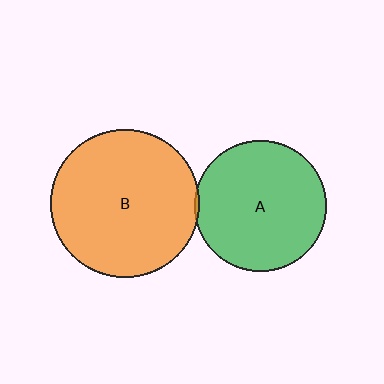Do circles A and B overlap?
Yes.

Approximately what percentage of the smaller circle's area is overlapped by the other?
Approximately 5%.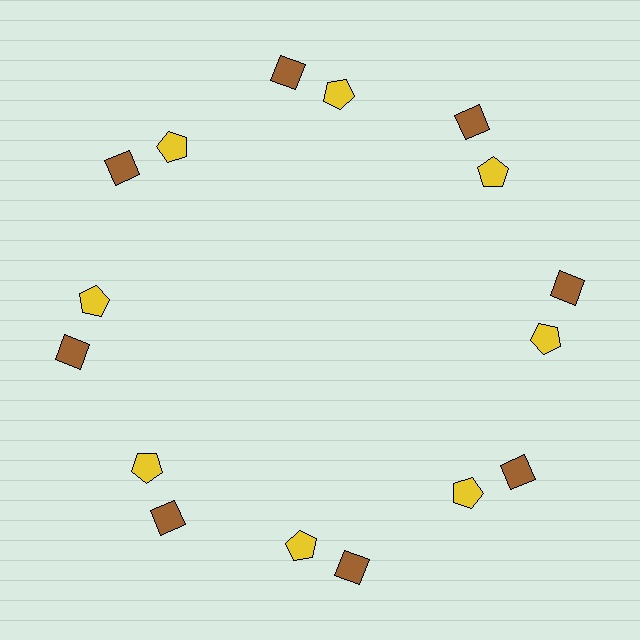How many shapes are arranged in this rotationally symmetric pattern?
There are 16 shapes, arranged in 8 groups of 2.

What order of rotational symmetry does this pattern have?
This pattern has 8-fold rotational symmetry.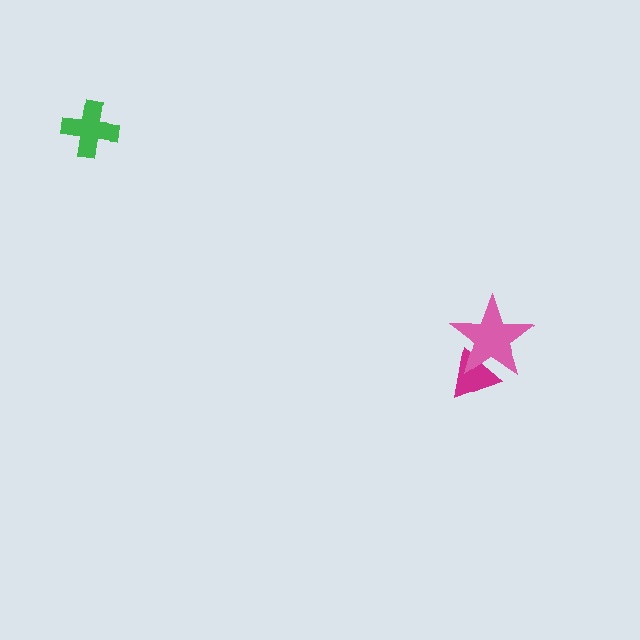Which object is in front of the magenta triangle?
The pink star is in front of the magenta triangle.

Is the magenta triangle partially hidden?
Yes, it is partially covered by another shape.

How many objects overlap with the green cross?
0 objects overlap with the green cross.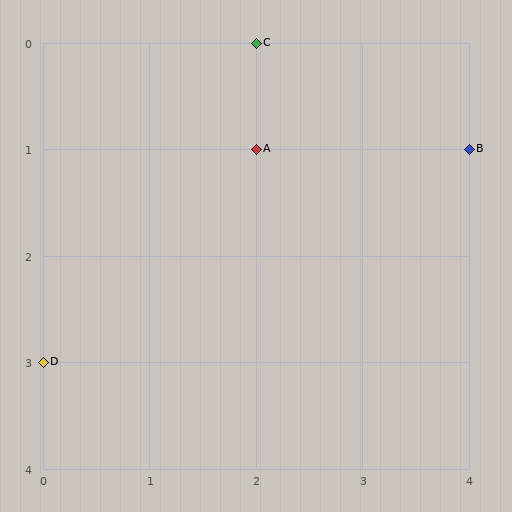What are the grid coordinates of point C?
Point C is at grid coordinates (2, 0).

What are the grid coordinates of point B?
Point B is at grid coordinates (4, 1).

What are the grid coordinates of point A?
Point A is at grid coordinates (2, 1).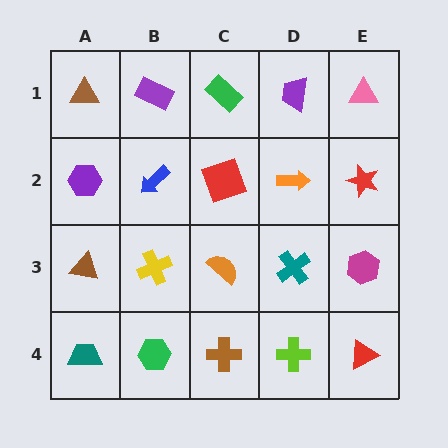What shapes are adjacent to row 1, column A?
A purple hexagon (row 2, column A), a purple rectangle (row 1, column B).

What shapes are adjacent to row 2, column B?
A purple rectangle (row 1, column B), a yellow cross (row 3, column B), a purple hexagon (row 2, column A), a red square (row 2, column C).